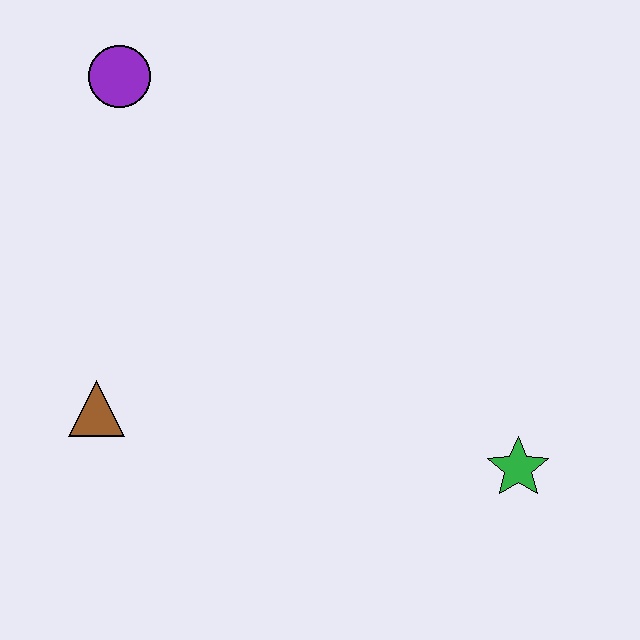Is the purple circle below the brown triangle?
No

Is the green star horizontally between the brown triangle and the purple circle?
No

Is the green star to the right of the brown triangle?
Yes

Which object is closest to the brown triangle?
The purple circle is closest to the brown triangle.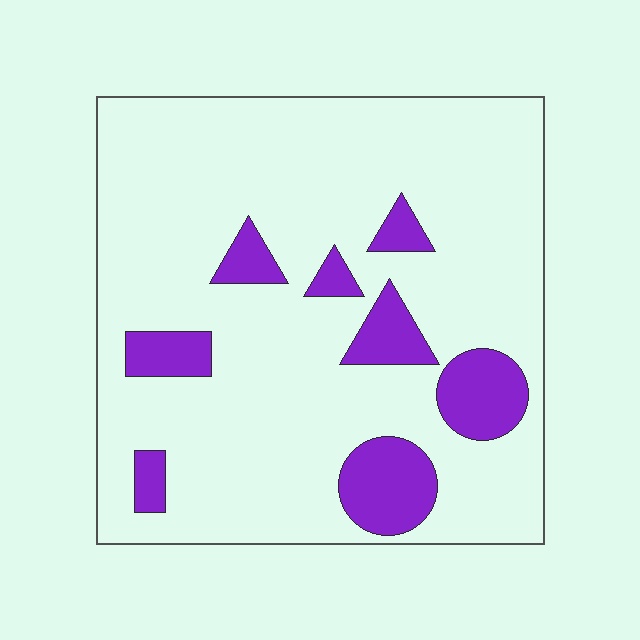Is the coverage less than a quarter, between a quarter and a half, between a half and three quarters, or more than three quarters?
Less than a quarter.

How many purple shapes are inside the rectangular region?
8.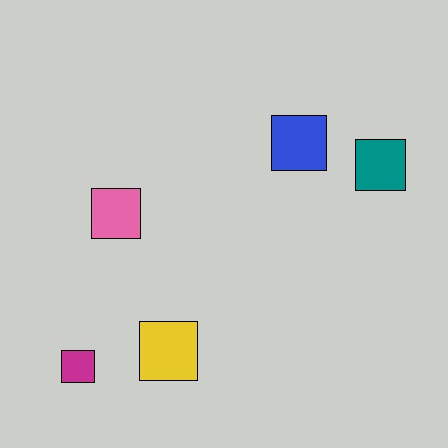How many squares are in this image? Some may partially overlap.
There are 5 squares.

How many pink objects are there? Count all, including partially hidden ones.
There is 1 pink object.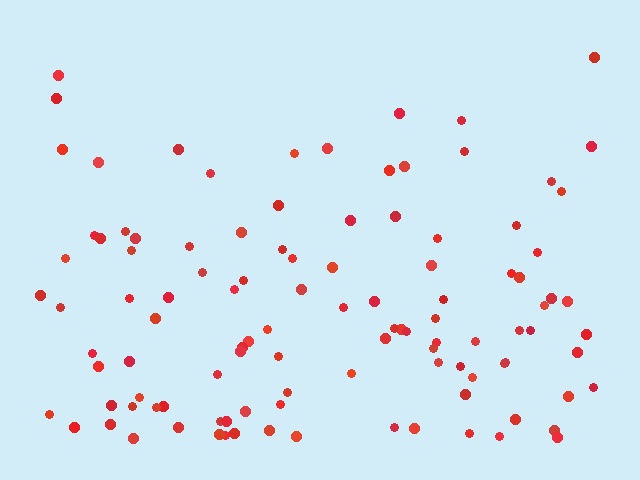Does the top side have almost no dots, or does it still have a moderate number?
Still a moderate number, just noticeably fewer than the bottom.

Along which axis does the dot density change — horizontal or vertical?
Vertical.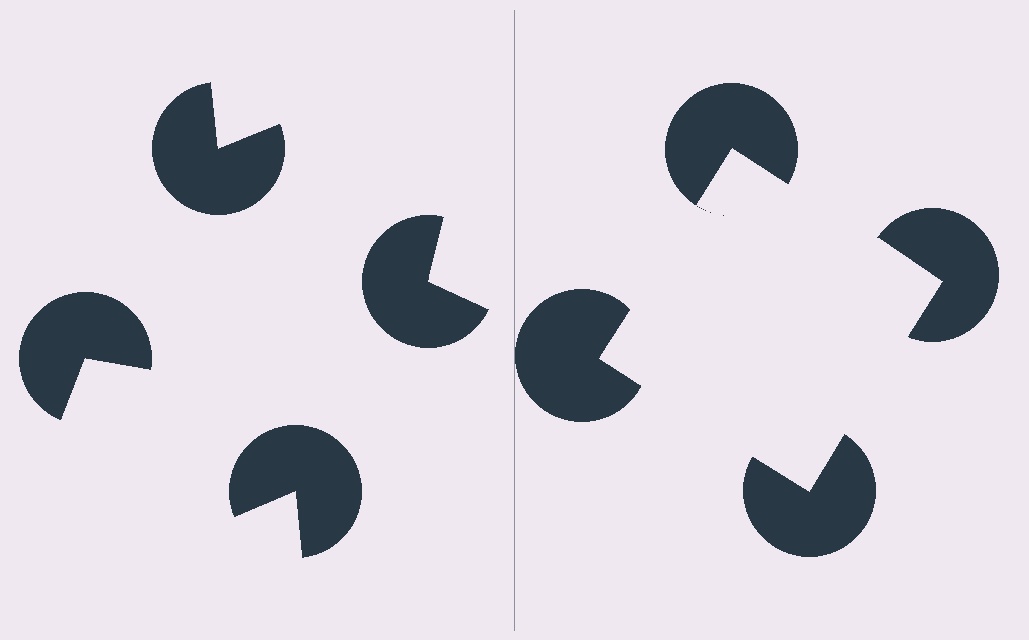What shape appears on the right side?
An illusory square.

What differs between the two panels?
The pac-man discs are positioned identically on both sides; only the wedge orientations differ. On the right they align to a square; on the left they are misaligned.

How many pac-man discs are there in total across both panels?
8 — 4 on each side.